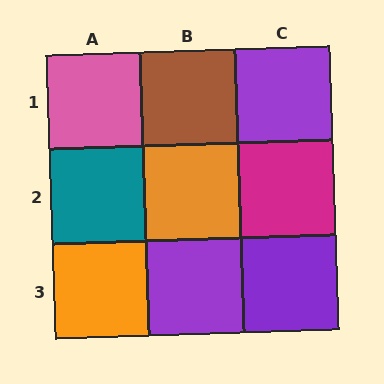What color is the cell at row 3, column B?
Purple.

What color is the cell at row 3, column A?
Orange.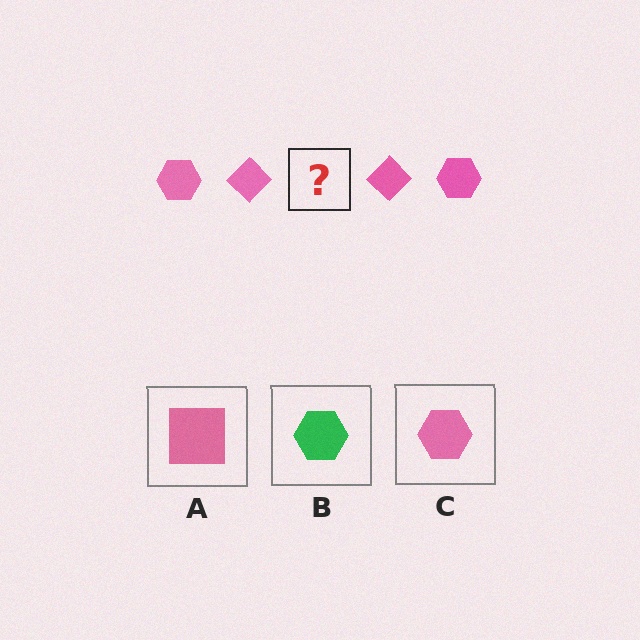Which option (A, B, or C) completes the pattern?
C.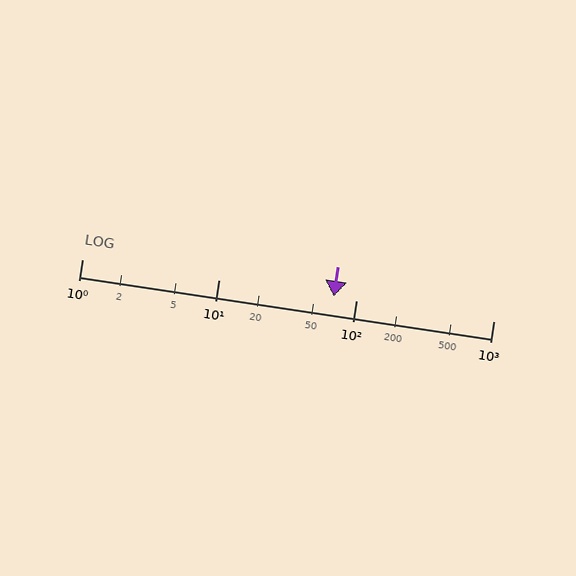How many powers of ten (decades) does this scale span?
The scale spans 3 decades, from 1 to 1000.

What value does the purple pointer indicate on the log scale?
The pointer indicates approximately 69.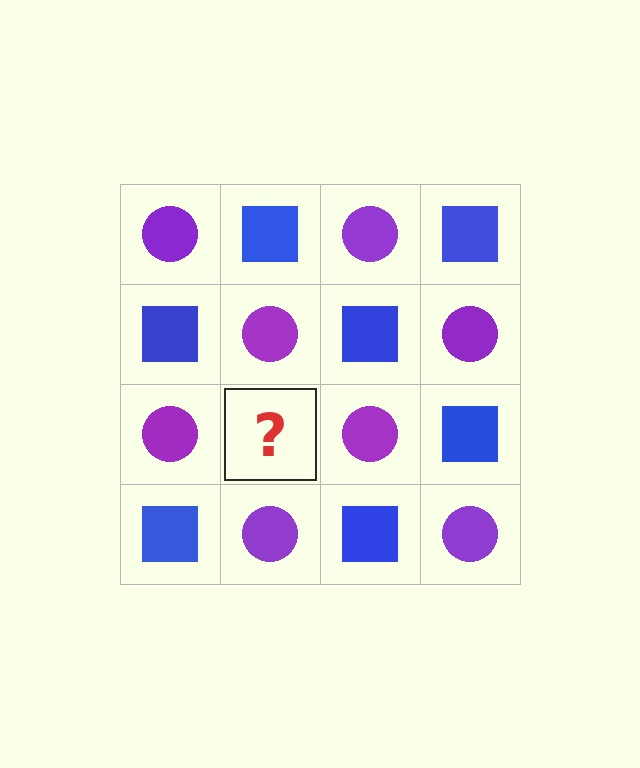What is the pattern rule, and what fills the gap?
The rule is that it alternates purple circle and blue square in a checkerboard pattern. The gap should be filled with a blue square.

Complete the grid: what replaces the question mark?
The question mark should be replaced with a blue square.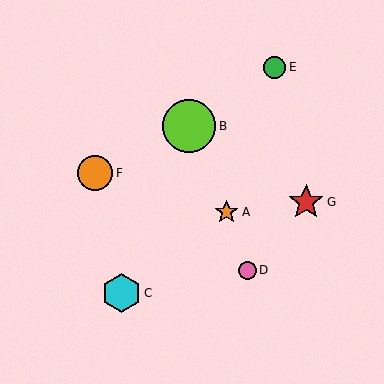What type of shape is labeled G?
Shape G is a red star.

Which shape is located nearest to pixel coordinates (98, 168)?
The orange circle (labeled F) at (95, 173) is nearest to that location.